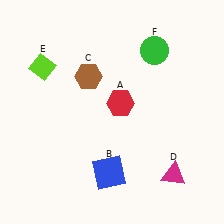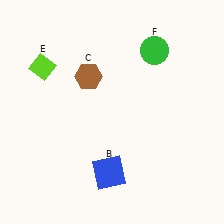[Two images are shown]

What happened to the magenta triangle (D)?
The magenta triangle (D) was removed in Image 2. It was in the bottom-right area of Image 1.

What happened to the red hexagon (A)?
The red hexagon (A) was removed in Image 2. It was in the top-right area of Image 1.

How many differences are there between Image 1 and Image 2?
There are 2 differences between the two images.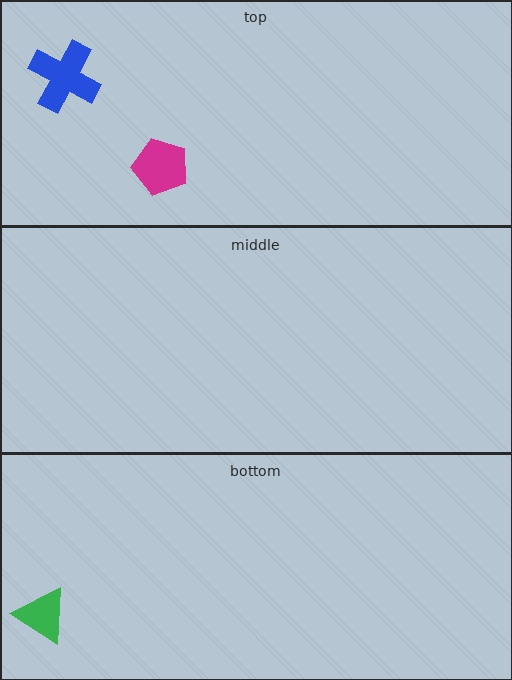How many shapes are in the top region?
2.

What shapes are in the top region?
The blue cross, the magenta pentagon.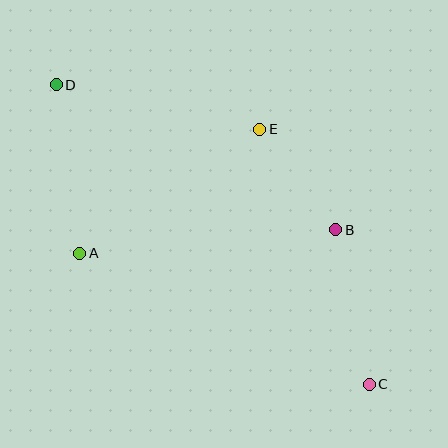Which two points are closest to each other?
Points B and E are closest to each other.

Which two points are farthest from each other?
Points C and D are farthest from each other.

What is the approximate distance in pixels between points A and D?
The distance between A and D is approximately 170 pixels.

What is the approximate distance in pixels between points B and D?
The distance between B and D is approximately 315 pixels.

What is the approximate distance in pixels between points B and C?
The distance between B and C is approximately 158 pixels.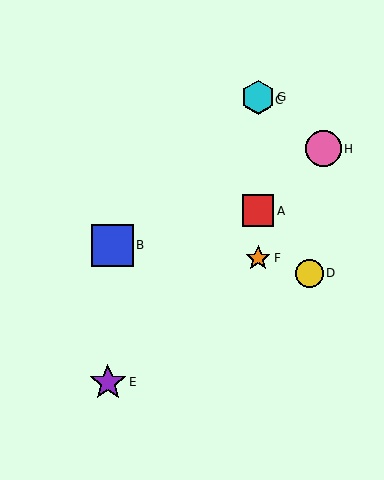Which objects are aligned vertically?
Objects A, C, F, G are aligned vertically.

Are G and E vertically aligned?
No, G is at x≈258 and E is at x≈108.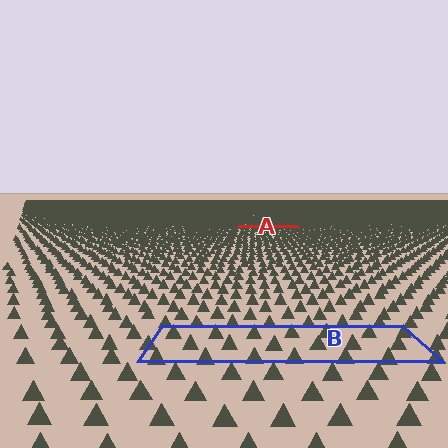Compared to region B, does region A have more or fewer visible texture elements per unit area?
Region A has more texture elements per unit area — they are packed more densely because it is farther away.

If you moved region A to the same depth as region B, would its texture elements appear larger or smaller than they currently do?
They would appear larger. At a closer depth, the same texture elements are projected at a bigger on-screen size.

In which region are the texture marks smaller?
The texture marks are smaller in region A, because it is farther away.